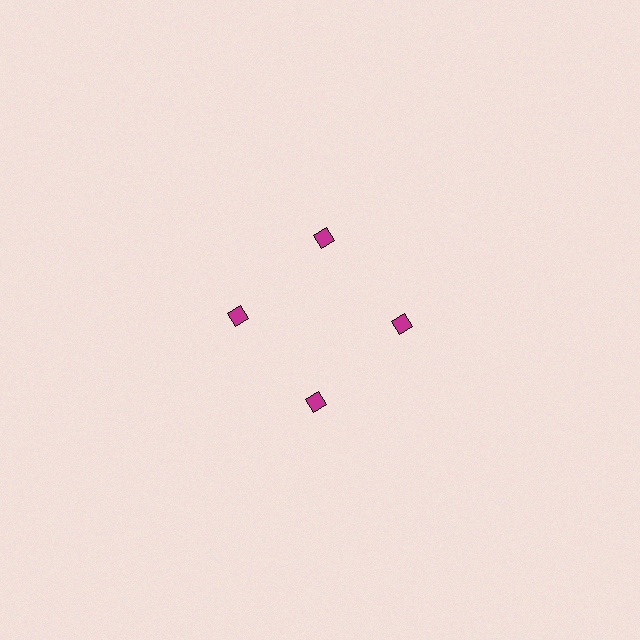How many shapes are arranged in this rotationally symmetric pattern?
There are 4 shapes, arranged in 4 groups of 1.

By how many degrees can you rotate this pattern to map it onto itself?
The pattern maps onto itself every 90 degrees of rotation.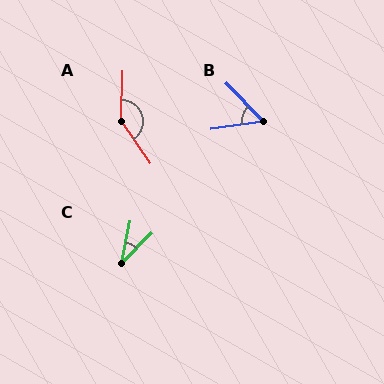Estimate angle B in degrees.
Approximately 54 degrees.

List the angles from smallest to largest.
C (33°), B (54°), A (143°).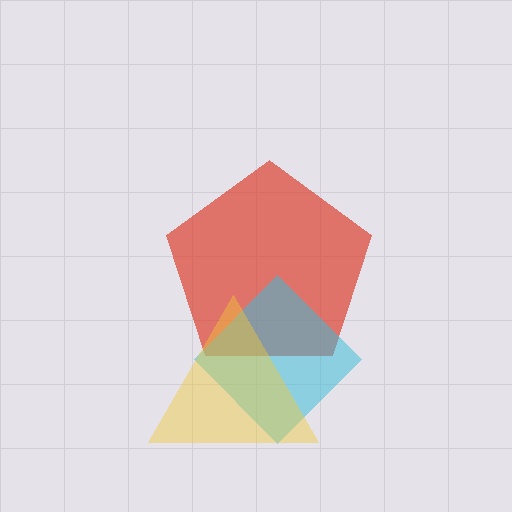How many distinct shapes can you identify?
There are 3 distinct shapes: a red pentagon, a cyan diamond, a yellow triangle.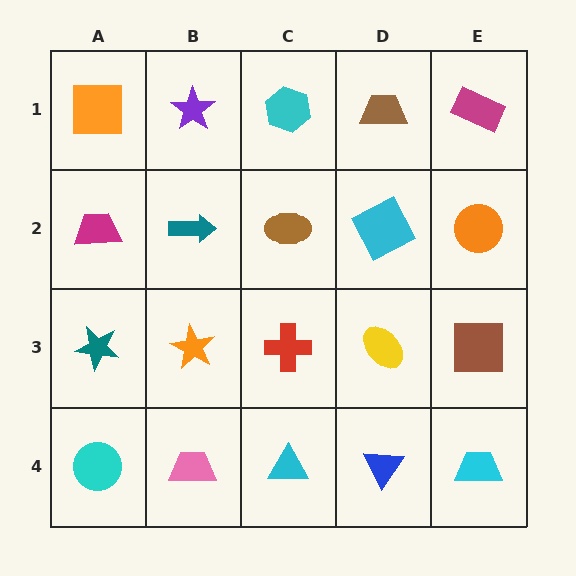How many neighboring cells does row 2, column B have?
4.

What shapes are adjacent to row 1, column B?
A teal arrow (row 2, column B), an orange square (row 1, column A), a cyan hexagon (row 1, column C).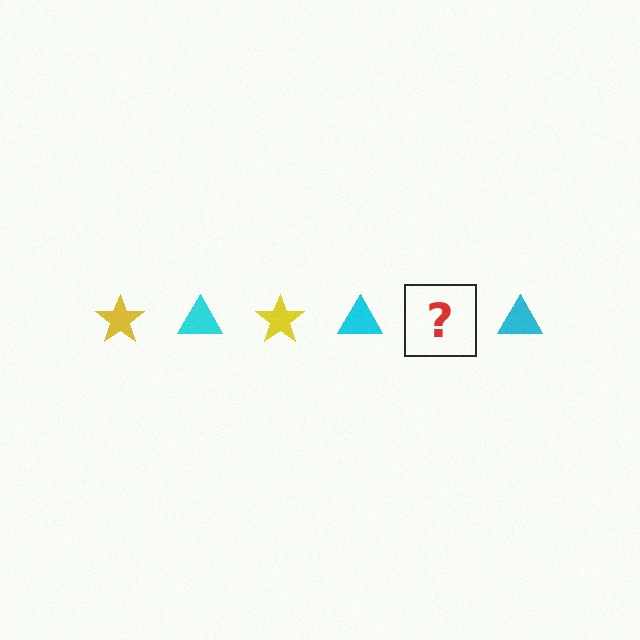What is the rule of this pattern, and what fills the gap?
The rule is that the pattern alternates between yellow star and cyan triangle. The gap should be filled with a yellow star.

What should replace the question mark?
The question mark should be replaced with a yellow star.